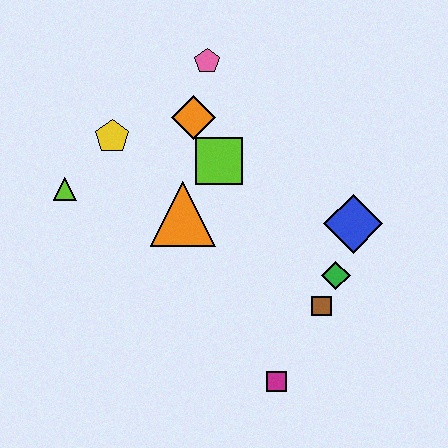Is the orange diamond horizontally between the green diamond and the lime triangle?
Yes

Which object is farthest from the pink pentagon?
The magenta square is farthest from the pink pentagon.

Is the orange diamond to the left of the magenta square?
Yes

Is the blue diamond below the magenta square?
No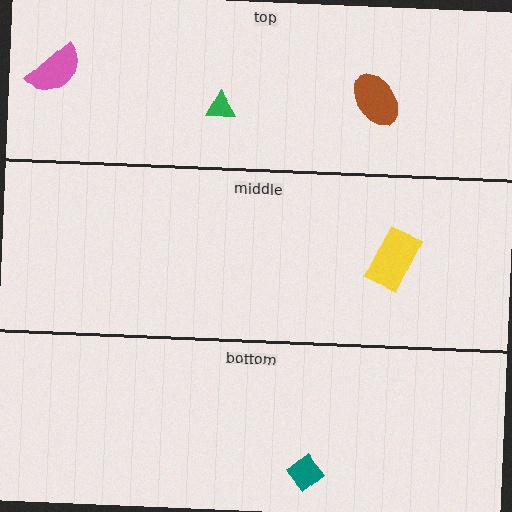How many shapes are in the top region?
3.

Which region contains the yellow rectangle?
The middle region.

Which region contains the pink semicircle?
The top region.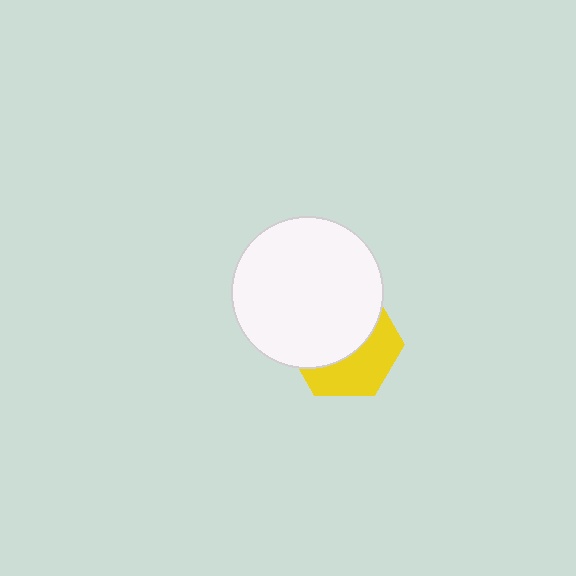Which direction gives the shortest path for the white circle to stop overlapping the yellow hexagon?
Moving up gives the shortest separation.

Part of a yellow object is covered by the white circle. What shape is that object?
It is a hexagon.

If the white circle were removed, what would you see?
You would see the complete yellow hexagon.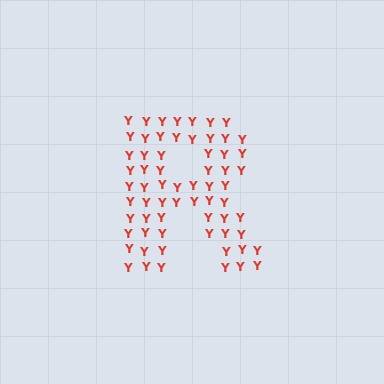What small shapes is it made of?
It is made of small letter Y's.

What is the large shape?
The large shape is the letter R.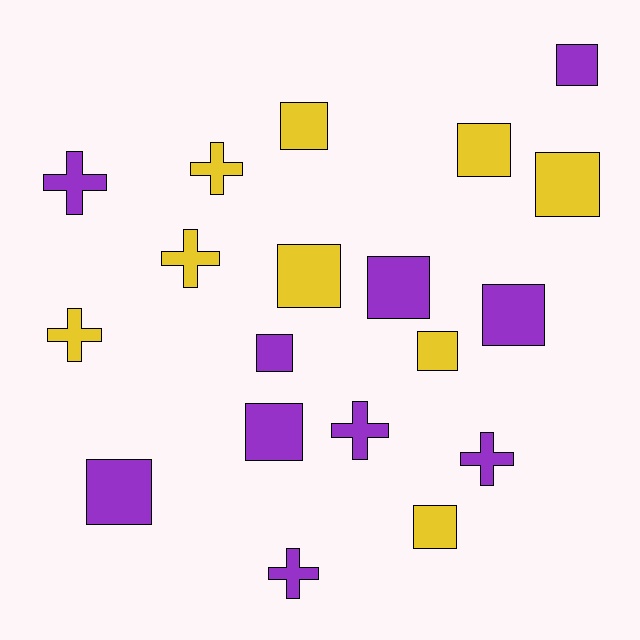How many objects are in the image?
There are 19 objects.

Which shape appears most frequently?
Square, with 12 objects.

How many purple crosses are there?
There are 4 purple crosses.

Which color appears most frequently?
Purple, with 10 objects.